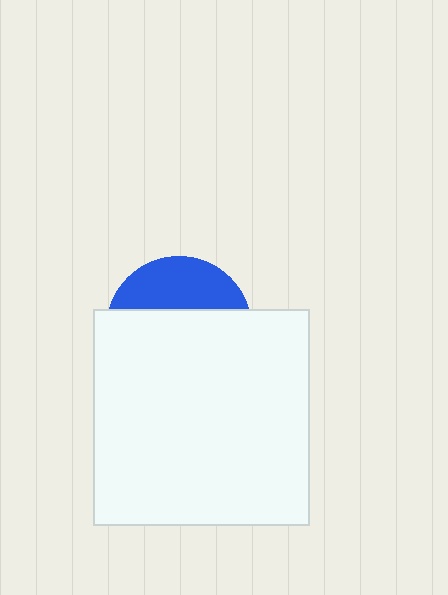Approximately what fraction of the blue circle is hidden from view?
Roughly 67% of the blue circle is hidden behind the white square.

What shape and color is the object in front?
The object in front is a white square.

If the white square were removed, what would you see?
You would see the complete blue circle.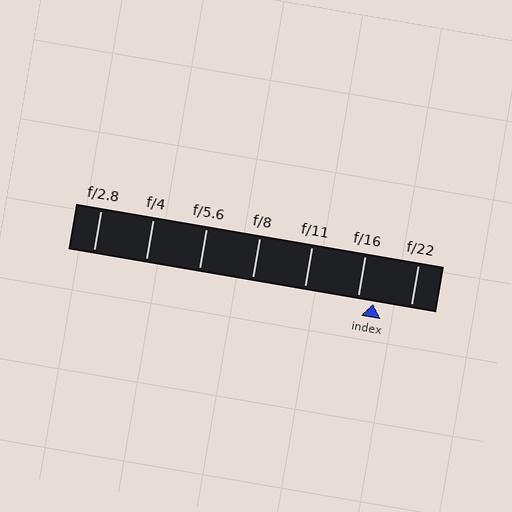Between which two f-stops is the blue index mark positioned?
The index mark is between f/16 and f/22.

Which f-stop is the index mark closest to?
The index mark is closest to f/16.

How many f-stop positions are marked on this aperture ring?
There are 7 f-stop positions marked.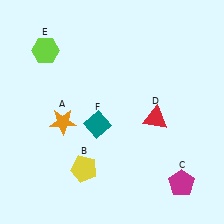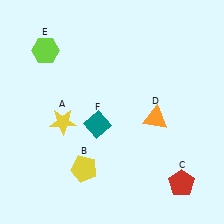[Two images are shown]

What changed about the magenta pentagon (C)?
In Image 1, C is magenta. In Image 2, it changed to red.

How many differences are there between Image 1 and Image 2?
There are 3 differences between the two images.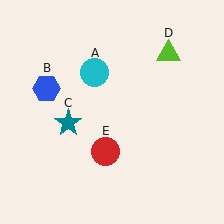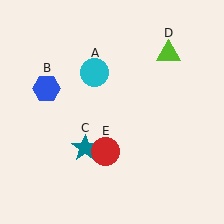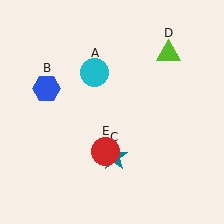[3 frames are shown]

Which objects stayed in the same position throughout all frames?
Cyan circle (object A) and blue hexagon (object B) and lime triangle (object D) and red circle (object E) remained stationary.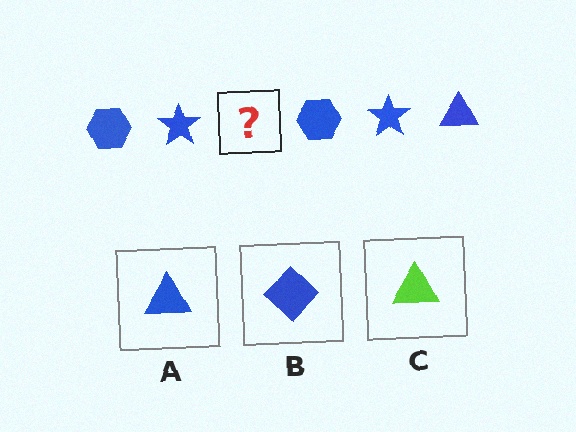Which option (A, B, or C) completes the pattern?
A.